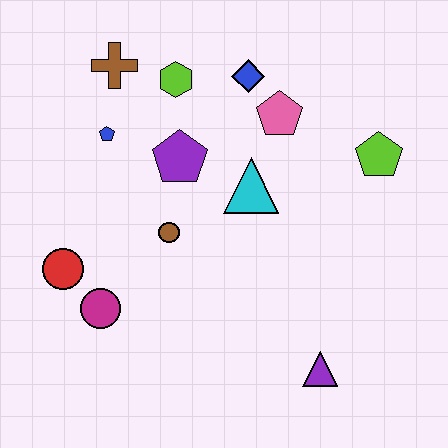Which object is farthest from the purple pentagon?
The purple triangle is farthest from the purple pentagon.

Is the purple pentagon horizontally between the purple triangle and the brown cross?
Yes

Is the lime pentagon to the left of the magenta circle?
No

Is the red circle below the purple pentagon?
Yes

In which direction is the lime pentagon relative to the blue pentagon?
The lime pentagon is to the right of the blue pentagon.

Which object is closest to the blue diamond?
The pink pentagon is closest to the blue diamond.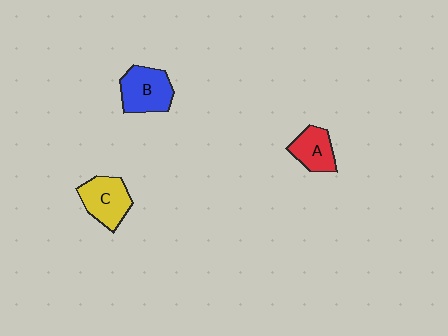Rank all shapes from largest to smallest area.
From largest to smallest: B (blue), C (yellow), A (red).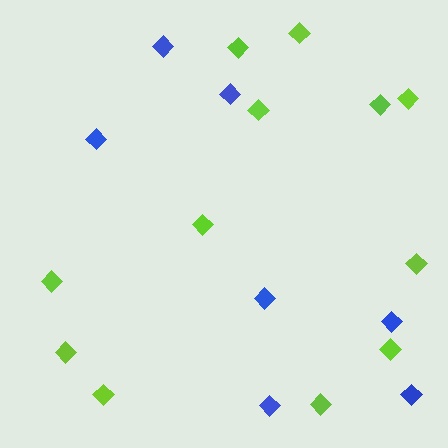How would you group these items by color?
There are 2 groups: one group of blue diamonds (7) and one group of lime diamonds (12).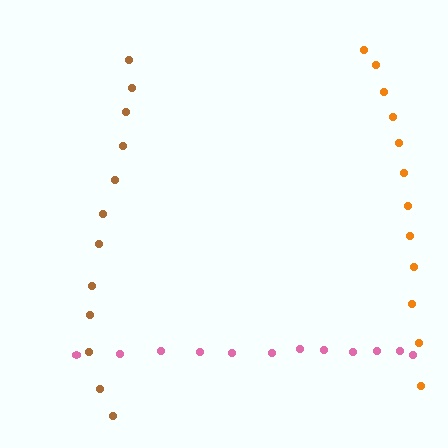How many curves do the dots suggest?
There are 3 distinct paths.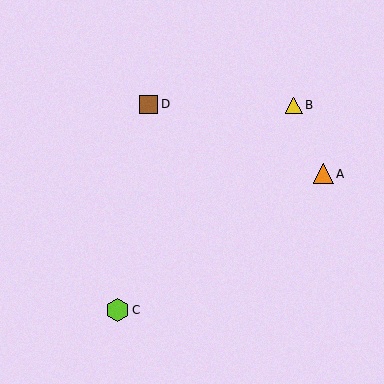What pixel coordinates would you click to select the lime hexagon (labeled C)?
Click at (117, 310) to select the lime hexagon C.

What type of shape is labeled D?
Shape D is a brown square.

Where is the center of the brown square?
The center of the brown square is at (149, 104).